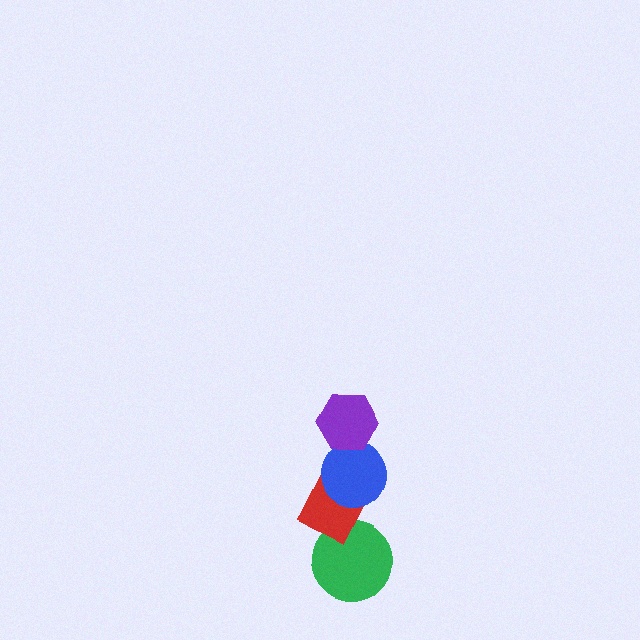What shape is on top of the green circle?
The red diamond is on top of the green circle.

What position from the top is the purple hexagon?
The purple hexagon is 1st from the top.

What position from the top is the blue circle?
The blue circle is 2nd from the top.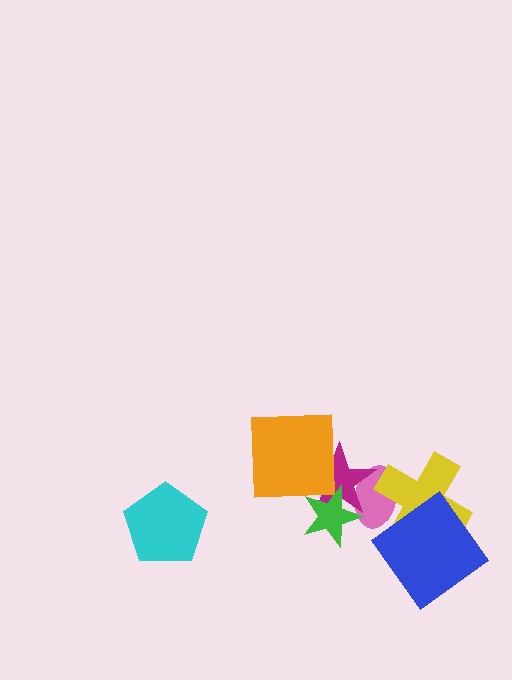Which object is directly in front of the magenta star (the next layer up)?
The orange square is directly in front of the magenta star.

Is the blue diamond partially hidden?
No, no other shape covers it.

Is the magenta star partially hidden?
Yes, it is partially covered by another shape.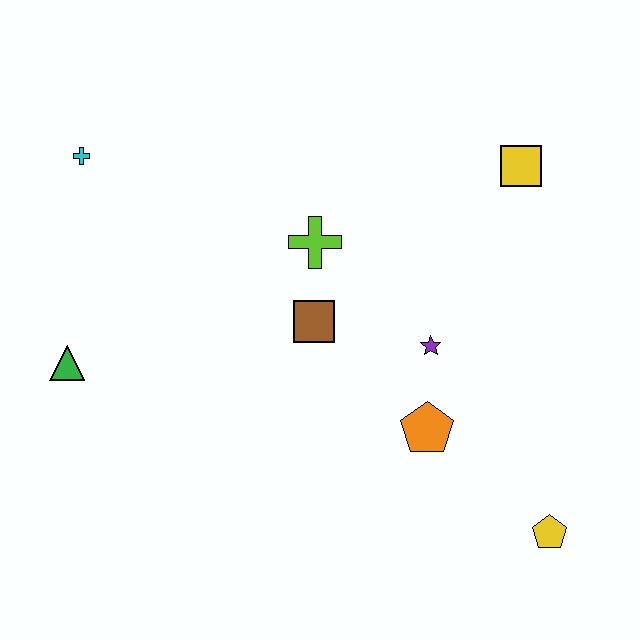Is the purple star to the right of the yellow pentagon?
No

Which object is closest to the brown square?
The lime cross is closest to the brown square.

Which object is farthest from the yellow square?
The green triangle is farthest from the yellow square.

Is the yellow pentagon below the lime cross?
Yes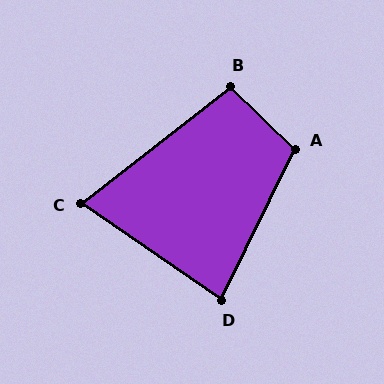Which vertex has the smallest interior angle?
C, at approximately 72 degrees.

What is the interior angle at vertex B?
Approximately 98 degrees (obtuse).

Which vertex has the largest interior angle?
A, at approximately 108 degrees.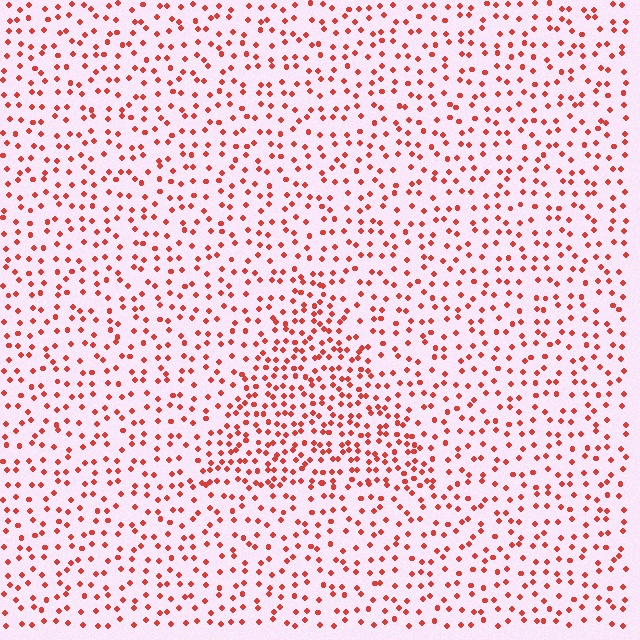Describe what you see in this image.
The image contains small red elements arranged at two different densities. A triangle-shaped region is visible where the elements are more densely packed than the surrounding area.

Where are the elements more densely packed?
The elements are more densely packed inside the triangle boundary.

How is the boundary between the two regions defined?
The boundary is defined by a change in element density (approximately 1.8x ratio). All elements are the same color, size, and shape.